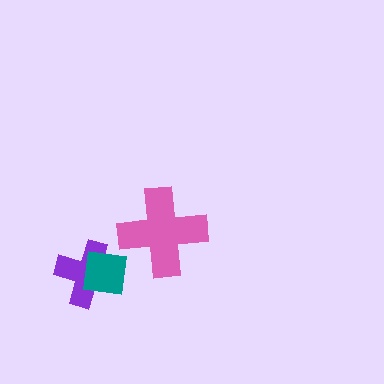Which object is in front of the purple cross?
The teal square is in front of the purple cross.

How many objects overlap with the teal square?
1 object overlaps with the teal square.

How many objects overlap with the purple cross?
1 object overlaps with the purple cross.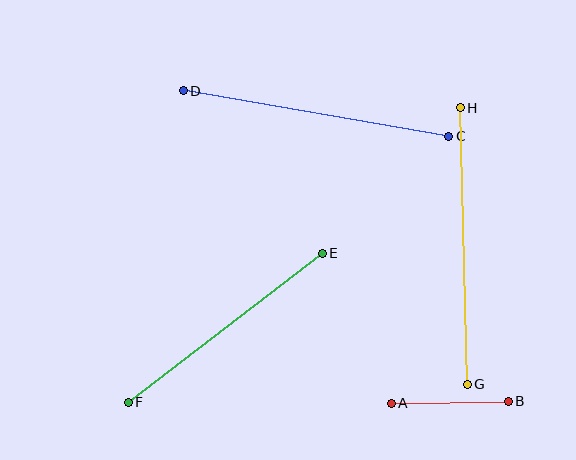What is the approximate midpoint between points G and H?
The midpoint is at approximately (464, 246) pixels.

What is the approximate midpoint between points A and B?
The midpoint is at approximately (450, 402) pixels.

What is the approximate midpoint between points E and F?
The midpoint is at approximately (225, 328) pixels.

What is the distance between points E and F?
The distance is approximately 245 pixels.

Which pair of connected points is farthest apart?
Points G and H are farthest apart.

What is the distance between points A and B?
The distance is approximately 117 pixels.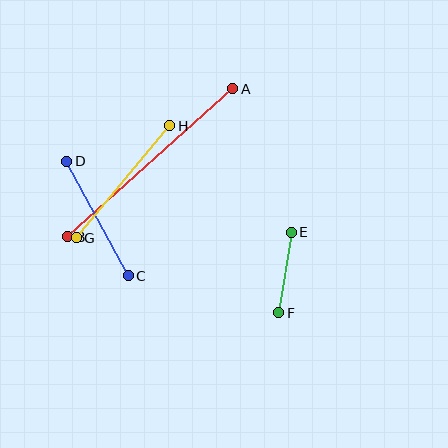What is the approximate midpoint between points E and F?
The midpoint is at approximately (285, 272) pixels.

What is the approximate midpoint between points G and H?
The midpoint is at approximately (123, 182) pixels.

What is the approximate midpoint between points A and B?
The midpoint is at approximately (150, 163) pixels.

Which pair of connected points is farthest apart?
Points A and B are farthest apart.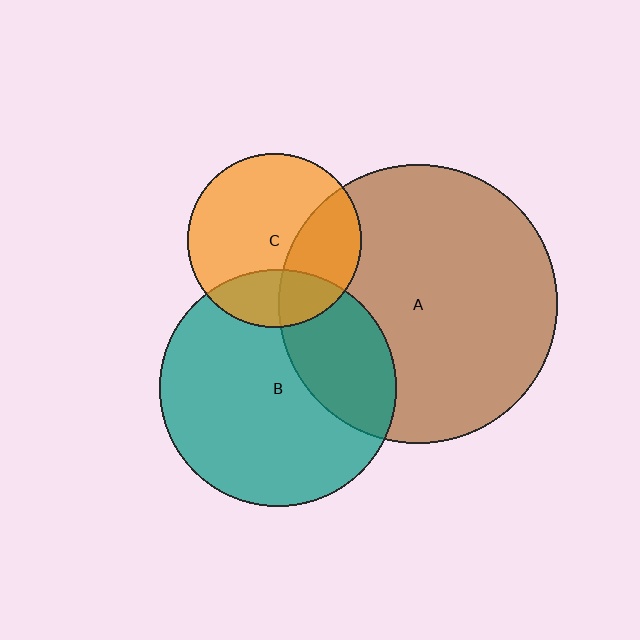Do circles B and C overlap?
Yes.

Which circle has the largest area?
Circle A (brown).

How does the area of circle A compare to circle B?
Approximately 1.4 times.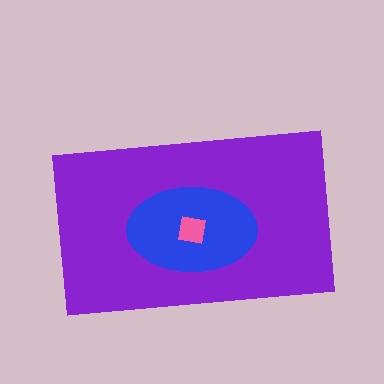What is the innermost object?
The pink square.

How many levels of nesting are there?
3.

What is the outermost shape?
The purple rectangle.